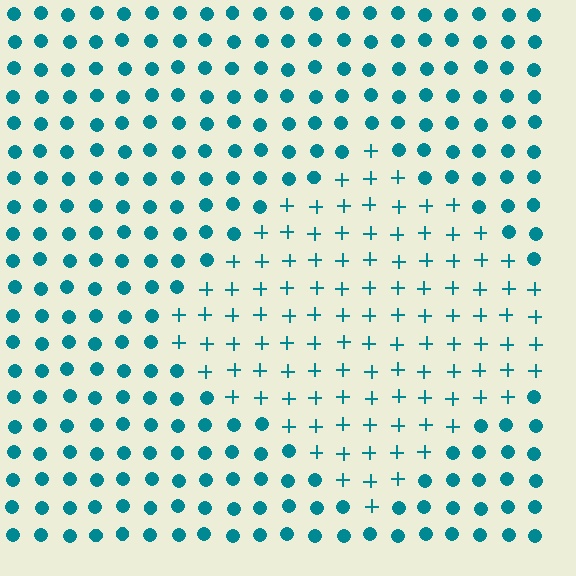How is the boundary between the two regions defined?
The boundary is defined by a change in element shape: plus signs inside vs. circles outside. All elements share the same color and spacing.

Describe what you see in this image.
The image is filled with small teal elements arranged in a uniform grid. A diamond-shaped region contains plus signs, while the surrounding area contains circles. The boundary is defined purely by the change in element shape.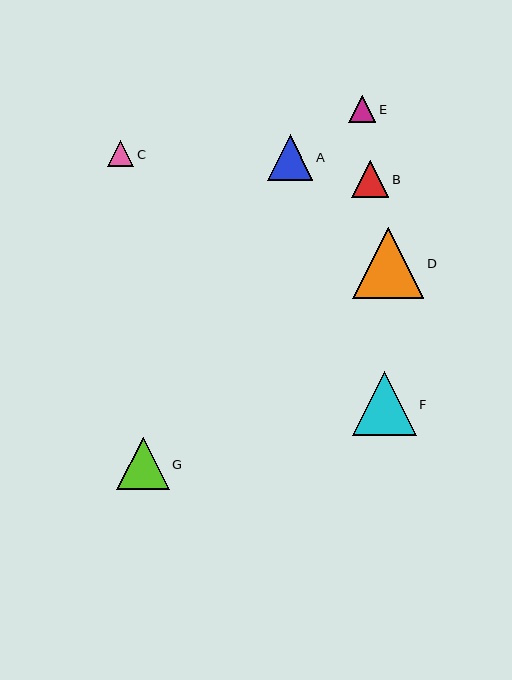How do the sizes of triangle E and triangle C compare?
Triangle E and triangle C are approximately the same size.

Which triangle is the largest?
Triangle D is the largest with a size of approximately 71 pixels.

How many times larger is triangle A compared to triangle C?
Triangle A is approximately 1.7 times the size of triangle C.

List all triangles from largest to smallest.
From largest to smallest: D, F, G, A, B, E, C.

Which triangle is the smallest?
Triangle C is the smallest with a size of approximately 27 pixels.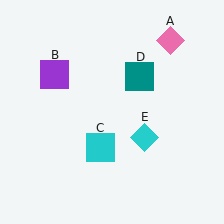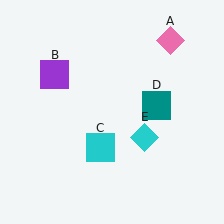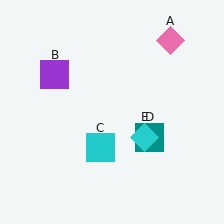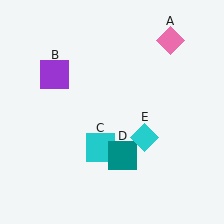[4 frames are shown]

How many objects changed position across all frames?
1 object changed position: teal square (object D).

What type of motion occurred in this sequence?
The teal square (object D) rotated clockwise around the center of the scene.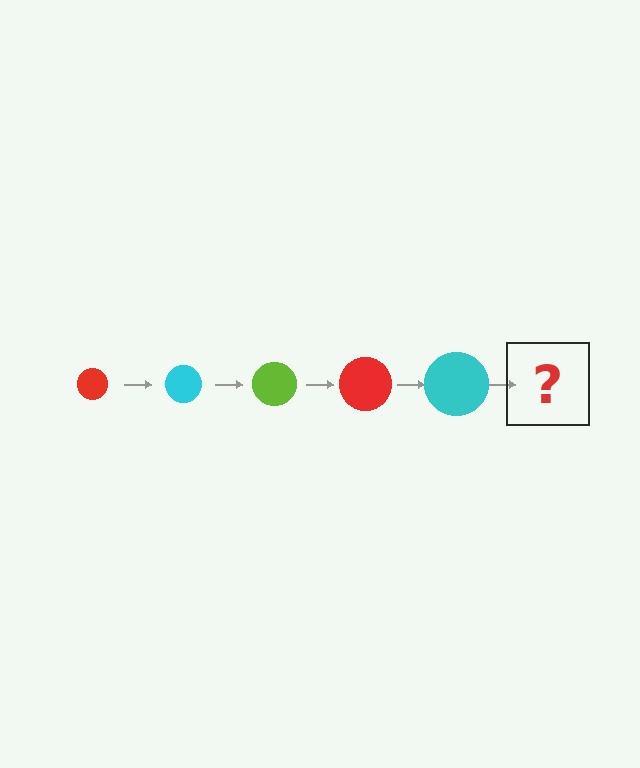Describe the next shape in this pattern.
It should be a lime circle, larger than the previous one.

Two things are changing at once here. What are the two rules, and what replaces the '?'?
The two rules are that the circle grows larger each step and the color cycles through red, cyan, and lime. The '?' should be a lime circle, larger than the previous one.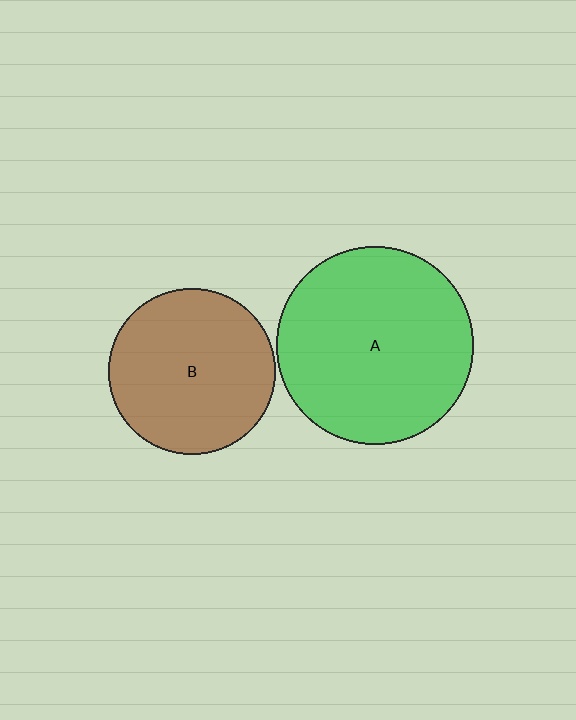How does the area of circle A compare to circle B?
Approximately 1.4 times.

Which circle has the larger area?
Circle A (green).